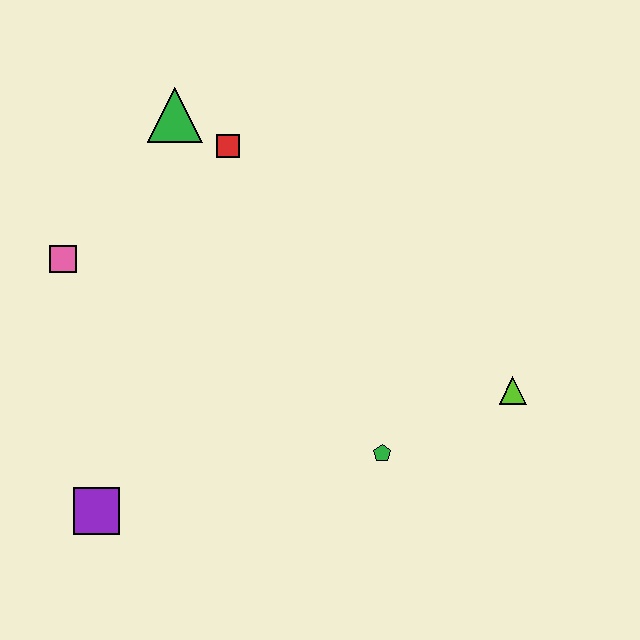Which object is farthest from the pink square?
The lime triangle is farthest from the pink square.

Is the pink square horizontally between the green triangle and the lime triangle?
No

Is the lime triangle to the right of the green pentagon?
Yes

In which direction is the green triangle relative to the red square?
The green triangle is to the left of the red square.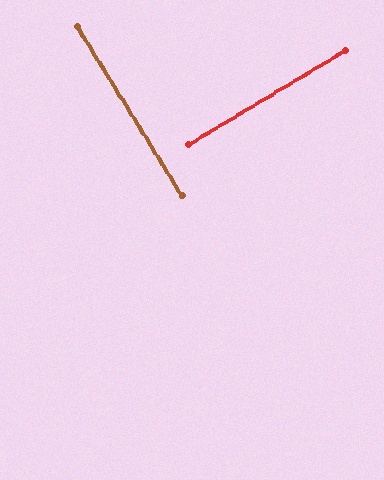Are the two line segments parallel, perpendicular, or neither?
Perpendicular — they meet at approximately 89°.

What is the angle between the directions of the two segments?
Approximately 89 degrees.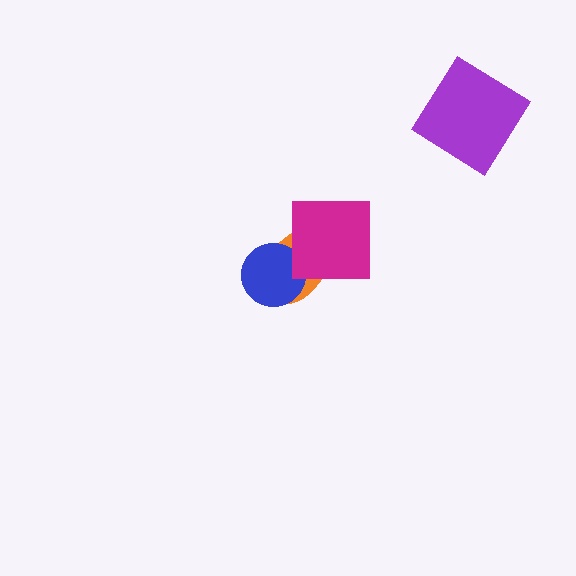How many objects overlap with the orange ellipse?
2 objects overlap with the orange ellipse.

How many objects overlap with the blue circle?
1 object overlaps with the blue circle.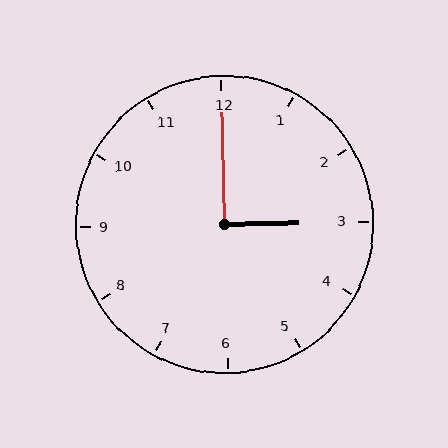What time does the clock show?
3:00.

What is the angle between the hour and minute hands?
Approximately 90 degrees.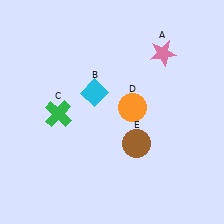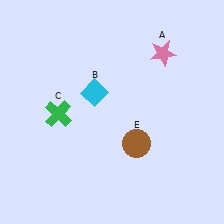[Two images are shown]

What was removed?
The orange circle (D) was removed in Image 2.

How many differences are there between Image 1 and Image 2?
There is 1 difference between the two images.